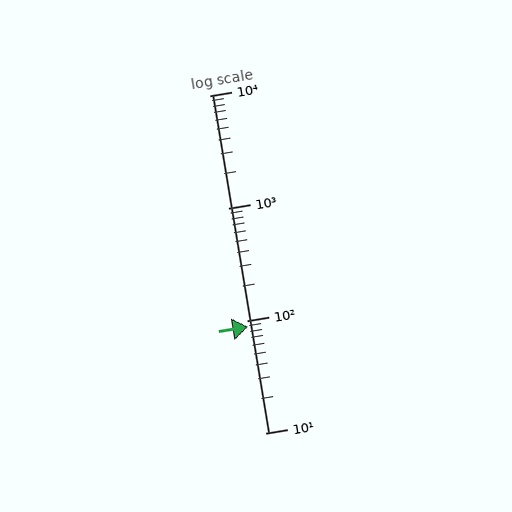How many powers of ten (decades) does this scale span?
The scale spans 3 decades, from 10 to 10000.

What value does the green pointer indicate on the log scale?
The pointer indicates approximately 87.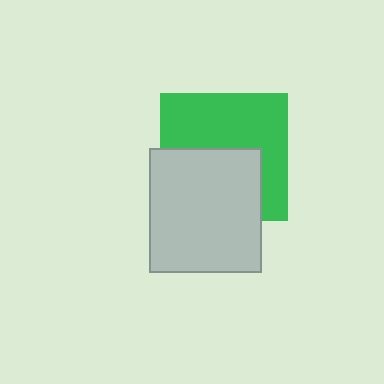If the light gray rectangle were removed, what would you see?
You would see the complete green square.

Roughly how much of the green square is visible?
About half of it is visible (roughly 54%).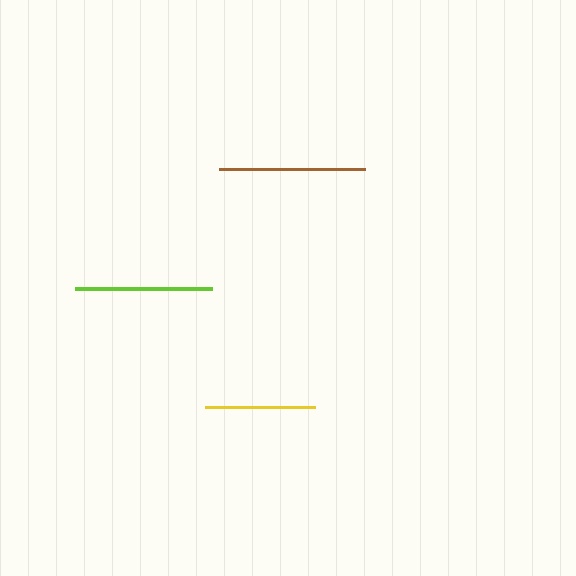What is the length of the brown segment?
The brown segment is approximately 146 pixels long.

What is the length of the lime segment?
The lime segment is approximately 137 pixels long.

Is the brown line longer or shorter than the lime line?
The brown line is longer than the lime line.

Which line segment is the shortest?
The yellow line is the shortest at approximately 111 pixels.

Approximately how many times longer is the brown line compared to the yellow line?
The brown line is approximately 1.3 times the length of the yellow line.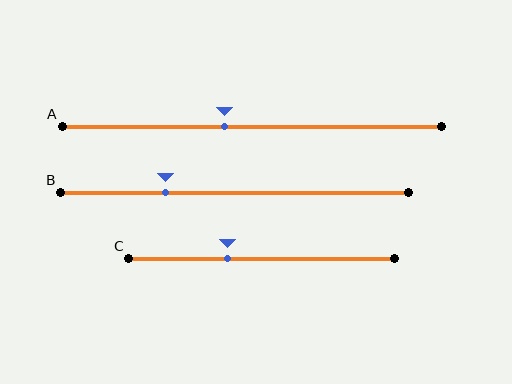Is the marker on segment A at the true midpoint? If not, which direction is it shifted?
No, the marker on segment A is shifted to the left by about 7% of the segment length.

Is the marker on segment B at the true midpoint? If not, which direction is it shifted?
No, the marker on segment B is shifted to the left by about 20% of the segment length.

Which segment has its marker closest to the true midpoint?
Segment A has its marker closest to the true midpoint.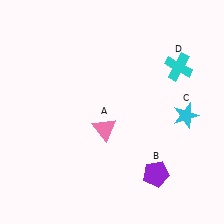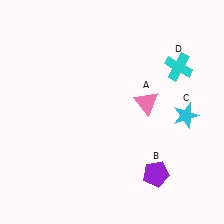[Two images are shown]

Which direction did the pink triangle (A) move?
The pink triangle (A) moved right.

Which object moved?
The pink triangle (A) moved right.